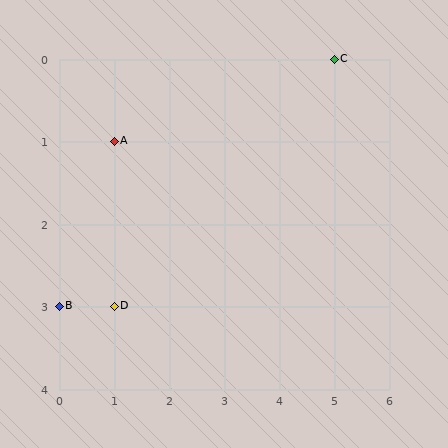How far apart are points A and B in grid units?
Points A and B are 1 column and 2 rows apart (about 2.2 grid units diagonally).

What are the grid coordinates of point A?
Point A is at grid coordinates (1, 1).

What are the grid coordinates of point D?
Point D is at grid coordinates (1, 3).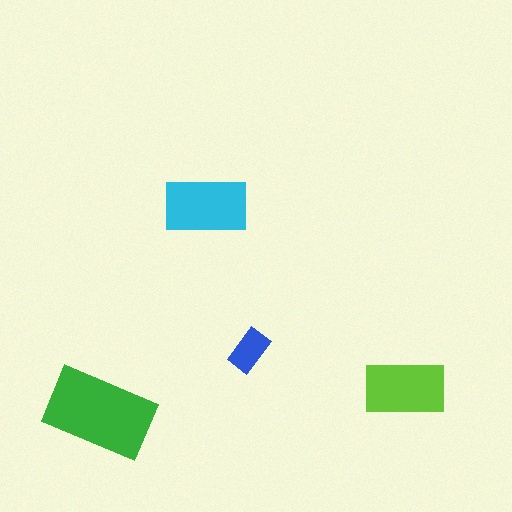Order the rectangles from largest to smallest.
the green one, the cyan one, the lime one, the blue one.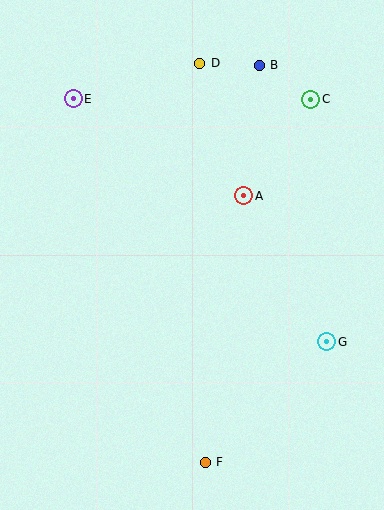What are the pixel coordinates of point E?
Point E is at (74, 99).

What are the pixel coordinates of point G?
Point G is at (327, 342).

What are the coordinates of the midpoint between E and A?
The midpoint between E and A is at (159, 147).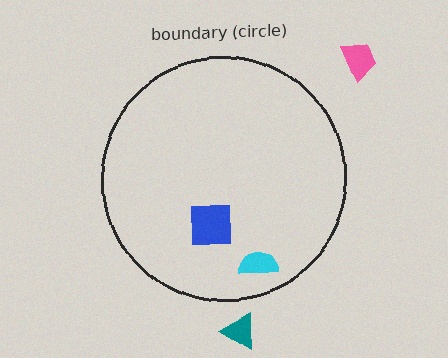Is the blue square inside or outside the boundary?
Inside.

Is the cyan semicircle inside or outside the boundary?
Inside.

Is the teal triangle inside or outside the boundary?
Outside.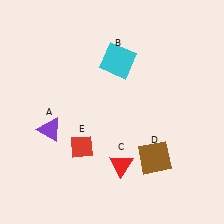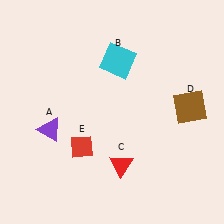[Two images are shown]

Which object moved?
The brown square (D) moved up.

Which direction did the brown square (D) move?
The brown square (D) moved up.